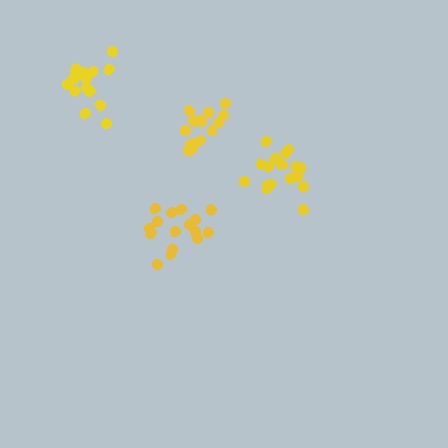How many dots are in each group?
Group 1: 16 dots, Group 2: 17 dots, Group 3: 15 dots, Group 4: 16 dots (64 total).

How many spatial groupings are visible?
There are 4 spatial groupings.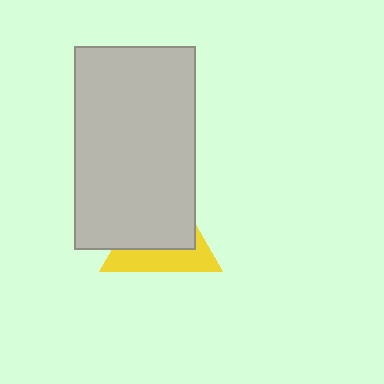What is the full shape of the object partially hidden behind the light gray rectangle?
The partially hidden object is a yellow triangle.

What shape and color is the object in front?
The object in front is a light gray rectangle.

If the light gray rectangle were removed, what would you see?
You would see the complete yellow triangle.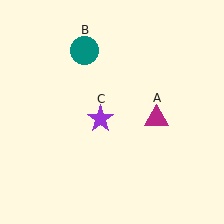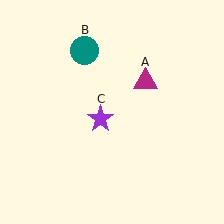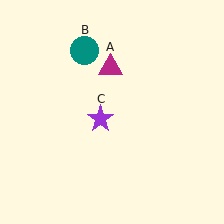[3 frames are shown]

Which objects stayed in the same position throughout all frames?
Teal circle (object B) and purple star (object C) remained stationary.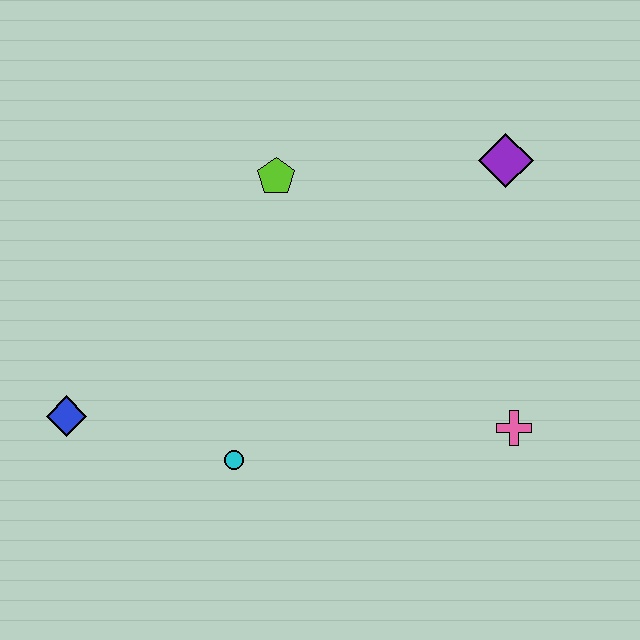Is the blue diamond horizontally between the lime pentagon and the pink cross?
No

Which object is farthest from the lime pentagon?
The pink cross is farthest from the lime pentagon.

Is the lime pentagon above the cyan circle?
Yes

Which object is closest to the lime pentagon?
The purple diamond is closest to the lime pentagon.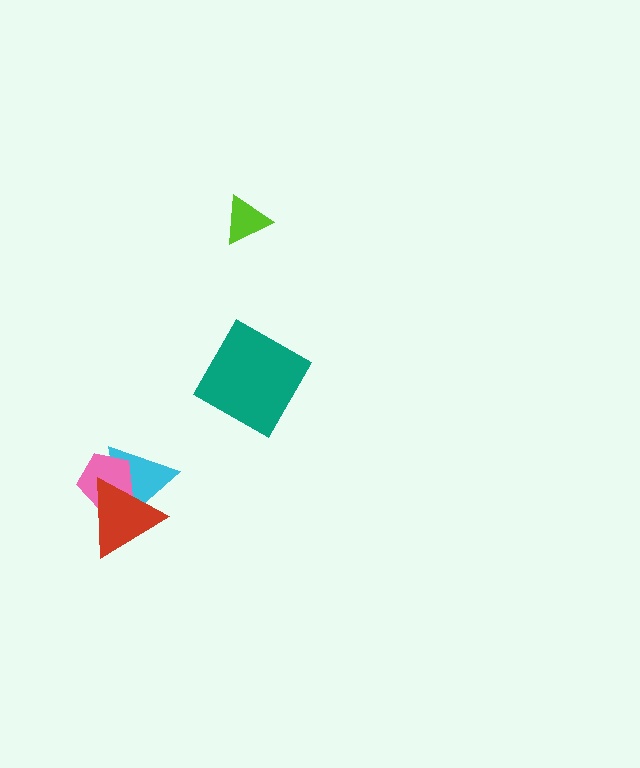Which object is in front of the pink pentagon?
The red triangle is in front of the pink pentagon.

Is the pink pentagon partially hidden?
Yes, it is partially covered by another shape.